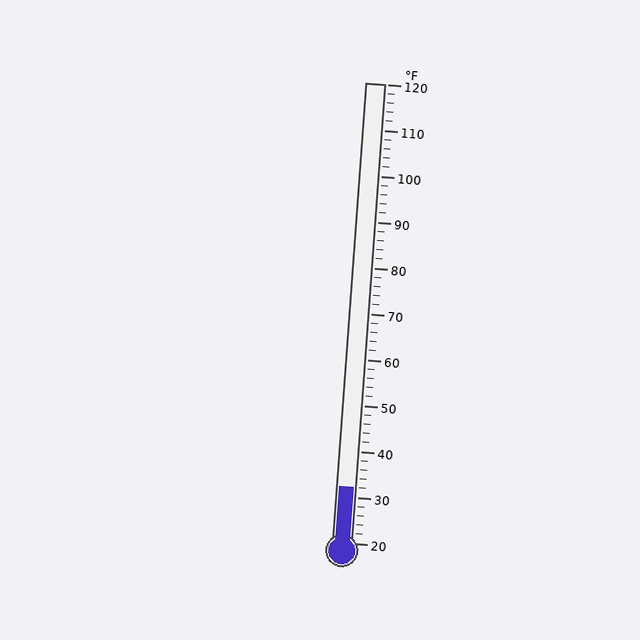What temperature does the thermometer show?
The thermometer shows approximately 32°F.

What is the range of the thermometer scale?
The thermometer scale ranges from 20°F to 120°F.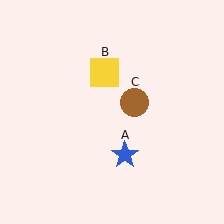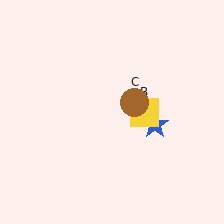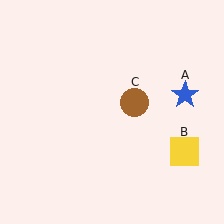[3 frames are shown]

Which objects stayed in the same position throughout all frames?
Brown circle (object C) remained stationary.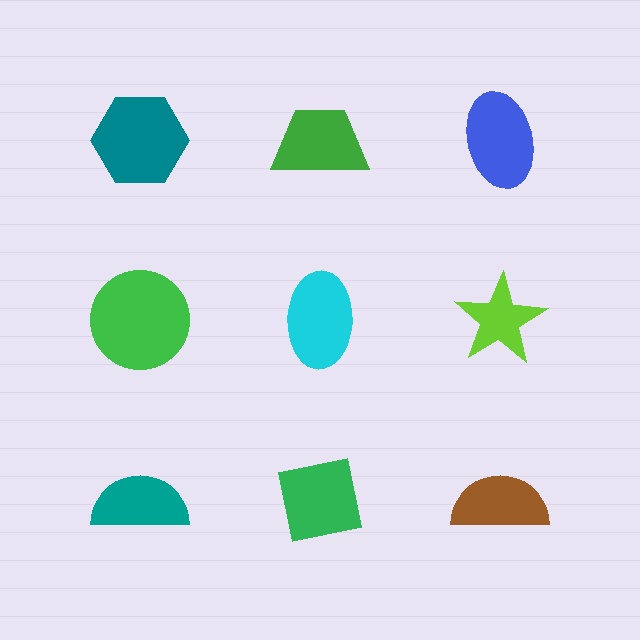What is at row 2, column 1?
A green circle.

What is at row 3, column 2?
A green square.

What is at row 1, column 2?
A green trapezoid.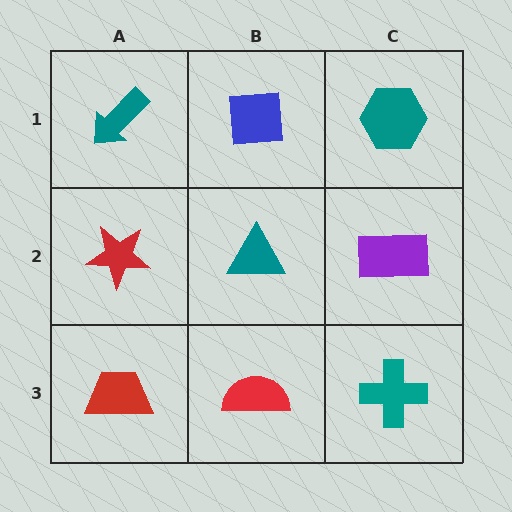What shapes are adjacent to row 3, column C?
A purple rectangle (row 2, column C), a red semicircle (row 3, column B).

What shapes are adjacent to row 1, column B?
A teal triangle (row 2, column B), a teal arrow (row 1, column A), a teal hexagon (row 1, column C).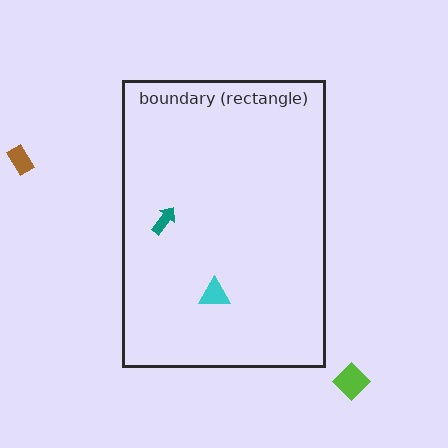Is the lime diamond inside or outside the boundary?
Outside.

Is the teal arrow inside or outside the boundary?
Inside.